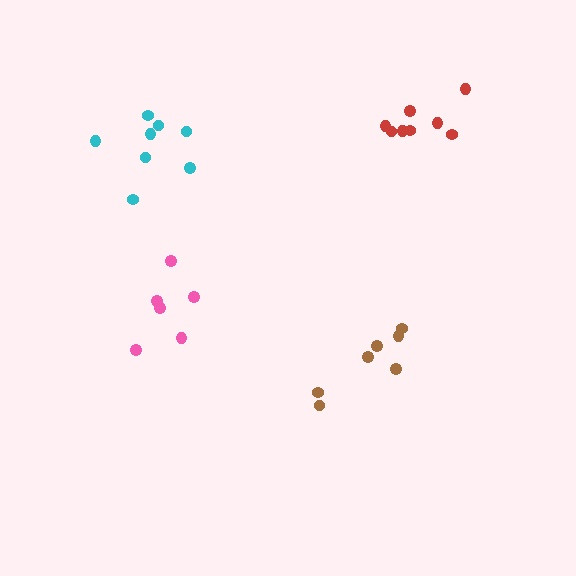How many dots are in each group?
Group 1: 8 dots, Group 2: 7 dots, Group 3: 8 dots, Group 4: 6 dots (29 total).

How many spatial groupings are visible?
There are 4 spatial groupings.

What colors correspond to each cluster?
The clusters are colored: cyan, brown, red, pink.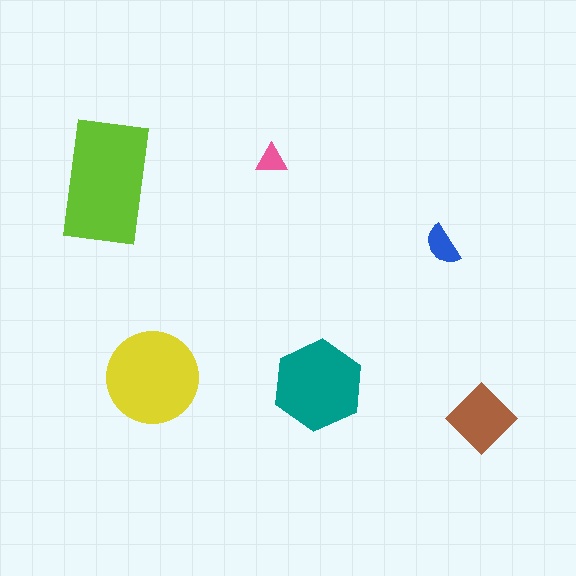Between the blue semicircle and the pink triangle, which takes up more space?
The blue semicircle.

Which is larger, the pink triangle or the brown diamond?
The brown diamond.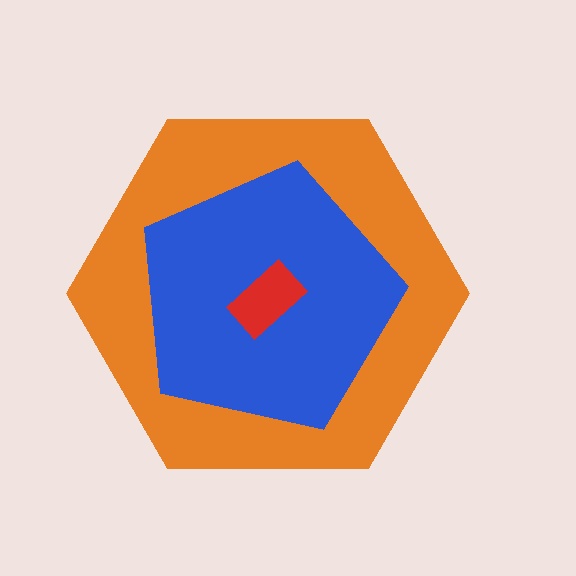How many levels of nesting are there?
3.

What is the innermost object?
The red rectangle.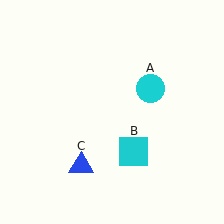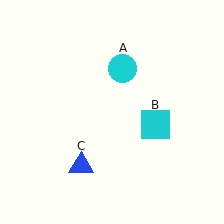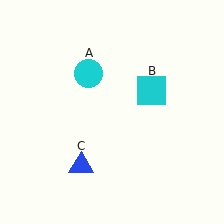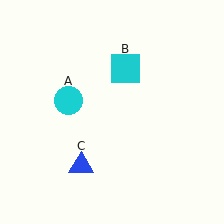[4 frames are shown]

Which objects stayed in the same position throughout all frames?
Blue triangle (object C) remained stationary.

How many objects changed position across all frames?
2 objects changed position: cyan circle (object A), cyan square (object B).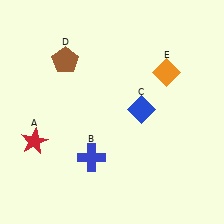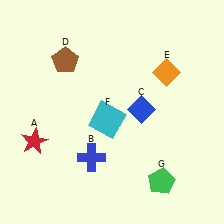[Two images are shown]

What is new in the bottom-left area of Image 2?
A cyan square (F) was added in the bottom-left area of Image 2.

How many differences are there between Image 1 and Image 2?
There are 2 differences between the two images.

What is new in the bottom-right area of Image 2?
A green pentagon (G) was added in the bottom-right area of Image 2.